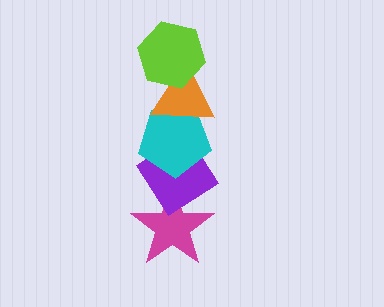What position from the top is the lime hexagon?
The lime hexagon is 1st from the top.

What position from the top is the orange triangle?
The orange triangle is 2nd from the top.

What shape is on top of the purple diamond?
The cyan pentagon is on top of the purple diamond.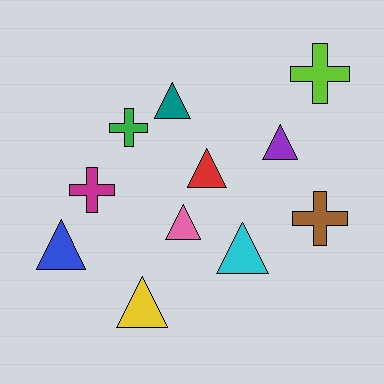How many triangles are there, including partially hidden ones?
There are 7 triangles.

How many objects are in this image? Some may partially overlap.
There are 11 objects.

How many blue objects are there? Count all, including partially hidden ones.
There is 1 blue object.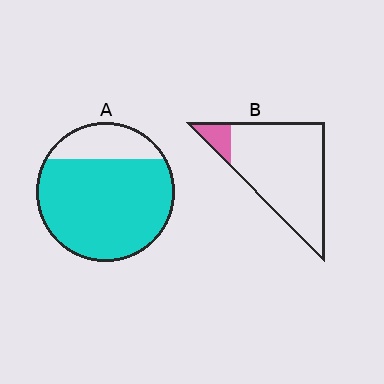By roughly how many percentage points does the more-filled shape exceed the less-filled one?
By roughly 70 percentage points (A over B).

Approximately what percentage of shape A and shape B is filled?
A is approximately 80% and B is approximately 10%.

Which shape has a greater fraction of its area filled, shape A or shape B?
Shape A.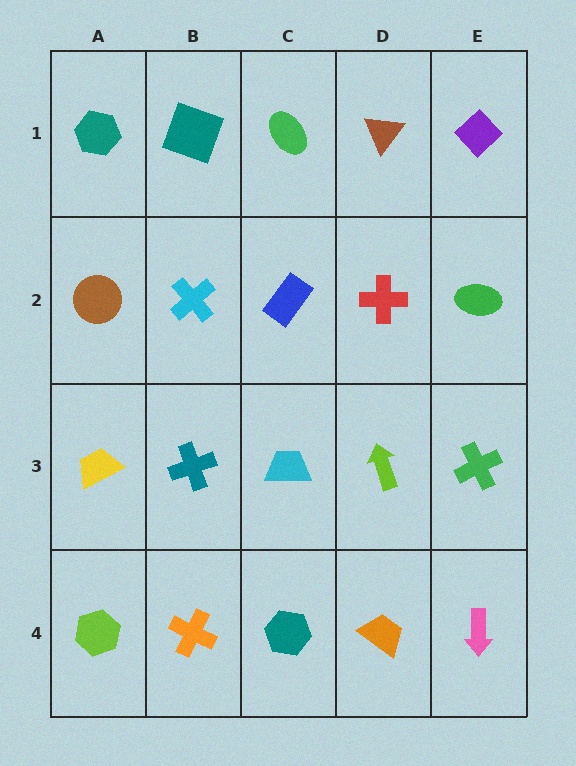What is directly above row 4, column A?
A yellow trapezoid.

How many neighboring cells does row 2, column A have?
3.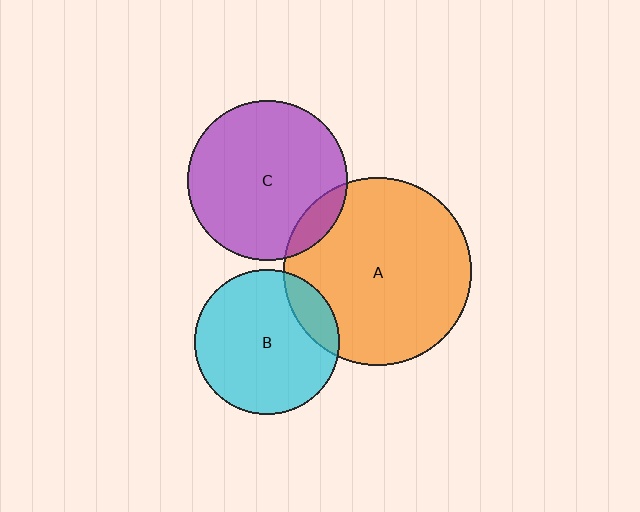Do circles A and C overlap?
Yes.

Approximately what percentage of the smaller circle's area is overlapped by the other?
Approximately 10%.